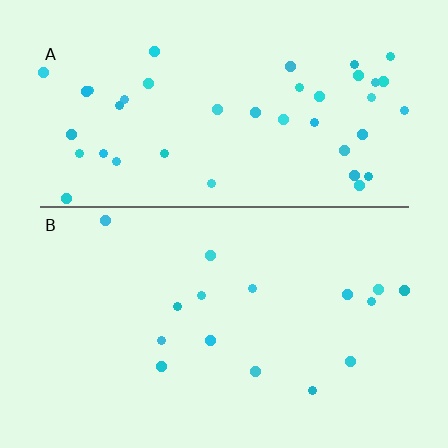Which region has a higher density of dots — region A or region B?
A (the top).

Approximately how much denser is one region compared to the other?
Approximately 2.7× — region A over region B.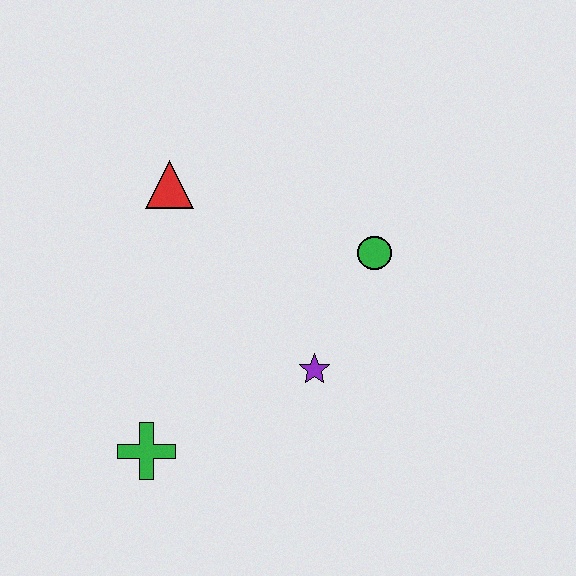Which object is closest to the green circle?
The purple star is closest to the green circle.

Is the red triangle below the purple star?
No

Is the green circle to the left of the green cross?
No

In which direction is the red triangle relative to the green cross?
The red triangle is above the green cross.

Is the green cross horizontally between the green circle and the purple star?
No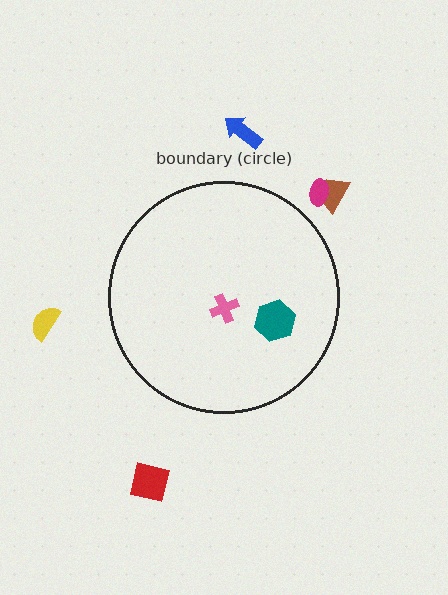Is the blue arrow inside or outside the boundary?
Outside.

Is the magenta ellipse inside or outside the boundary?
Outside.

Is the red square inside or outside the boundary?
Outside.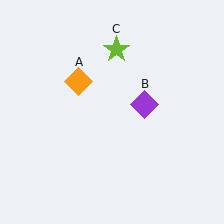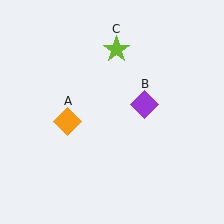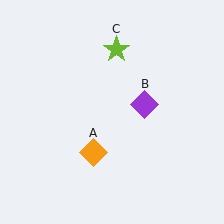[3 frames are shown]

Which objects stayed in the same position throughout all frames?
Purple diamond (object B) and lime star (object C) remained stationary.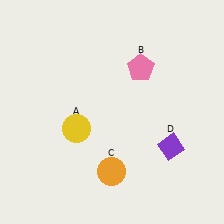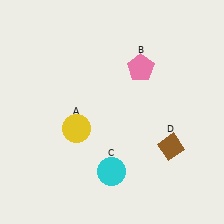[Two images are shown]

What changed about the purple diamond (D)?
In Image 1, D is purple. In Image 2, it changed to brown.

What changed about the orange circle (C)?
In Image 1, C is orange. In Image 2, it changed to cyan.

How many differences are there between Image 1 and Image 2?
There are 2 differences between the two images.